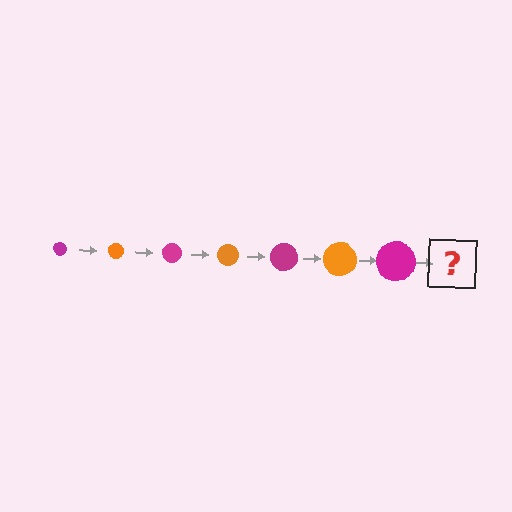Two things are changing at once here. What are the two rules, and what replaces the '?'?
The two rules are that the circle grows larger each step and the color cycles through magenta and orange. The '?' should be an orange circle, larger than the previous one.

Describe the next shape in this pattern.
It should be an orange circle, larger than the previous one.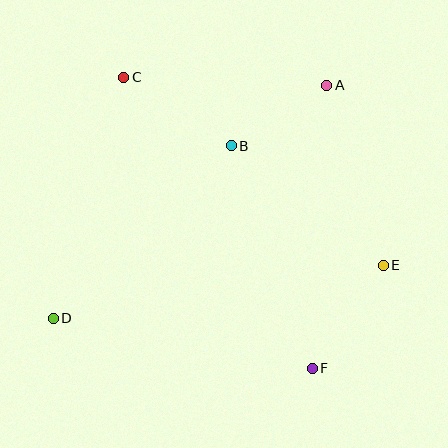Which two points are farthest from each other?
Points A and D are farthest from each other.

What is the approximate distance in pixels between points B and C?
The distance between B and C is approximately 127 pixels.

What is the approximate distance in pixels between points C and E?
The distance between C and E is approximately 320 pixels.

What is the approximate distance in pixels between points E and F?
The distance between E and F is approximately 125 pixels.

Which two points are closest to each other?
Points A and B are closest to each other.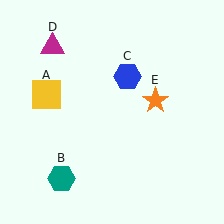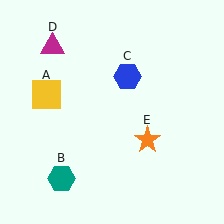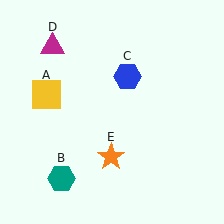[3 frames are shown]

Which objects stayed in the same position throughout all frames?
Yellow square (object A) and teal hexagon (object B) and blue hexagon (object C) and magenta triangle (object D) remained stationary.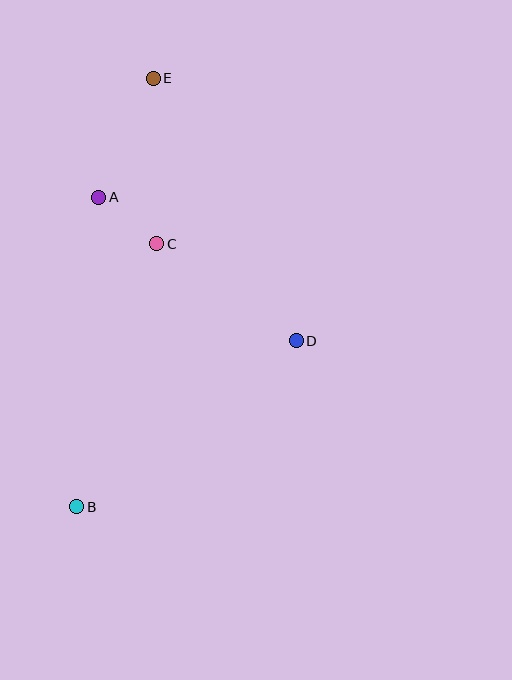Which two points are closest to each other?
Points A and C are closest to each other.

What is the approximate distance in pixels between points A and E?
The distance between A and E is approximately 131 pixels.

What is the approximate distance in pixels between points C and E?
The distance between C and E is approximately 166 pixels.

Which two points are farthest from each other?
Points B and E are farthest from each other.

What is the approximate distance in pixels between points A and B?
The distance between A and B is approximately 310 pixels.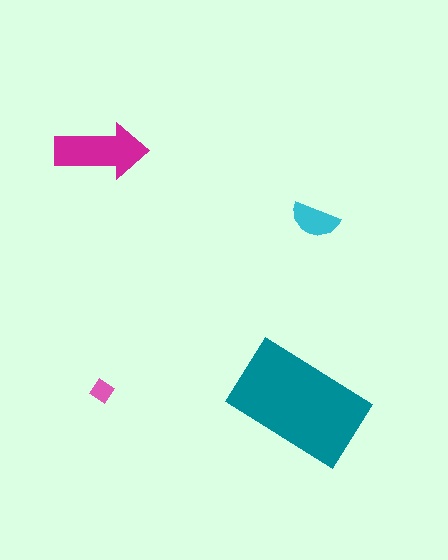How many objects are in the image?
There are 4 objects in the image.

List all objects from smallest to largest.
The pink diamond, the cyan semicircle, the magenta arrow, the teal rectangle.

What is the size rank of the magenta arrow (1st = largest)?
2nd.